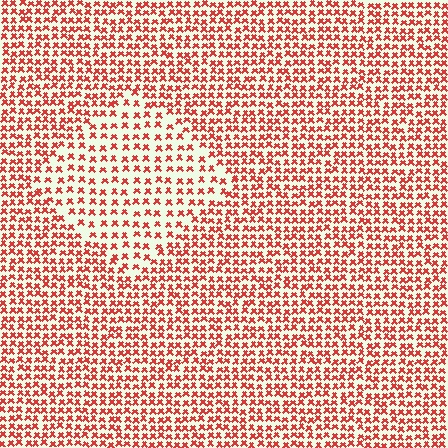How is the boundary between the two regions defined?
The boundary is defined by a change in element density (approximately 1.7x ratio). All elements are the same color, size, and shape.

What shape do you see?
I see a diamond.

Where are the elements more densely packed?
The elements are more densely packed outside the diamond boundary.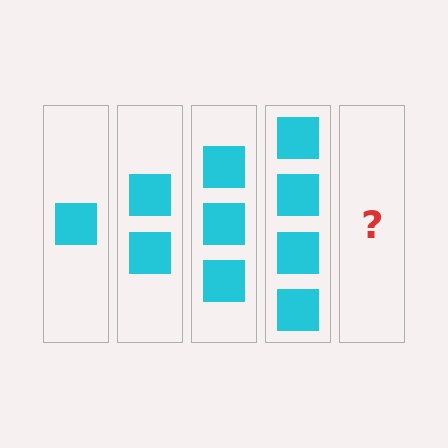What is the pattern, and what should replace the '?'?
The pattern is that each step adds one more square. The '?' should be 5 squares.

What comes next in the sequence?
The next element should be 5 squares.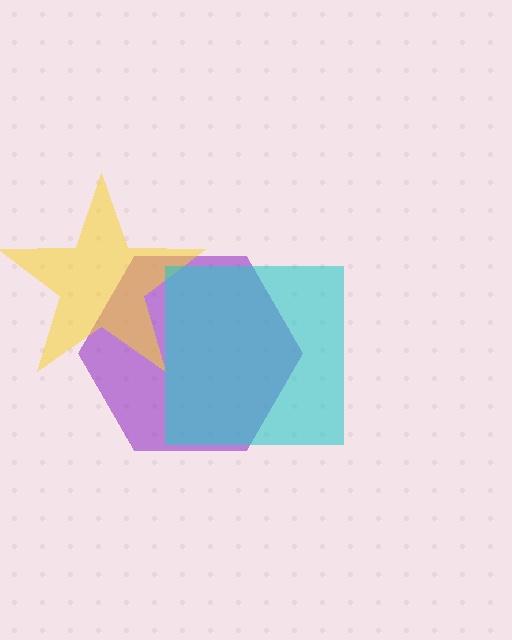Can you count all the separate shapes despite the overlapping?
Yes, there are 3 separate shapes.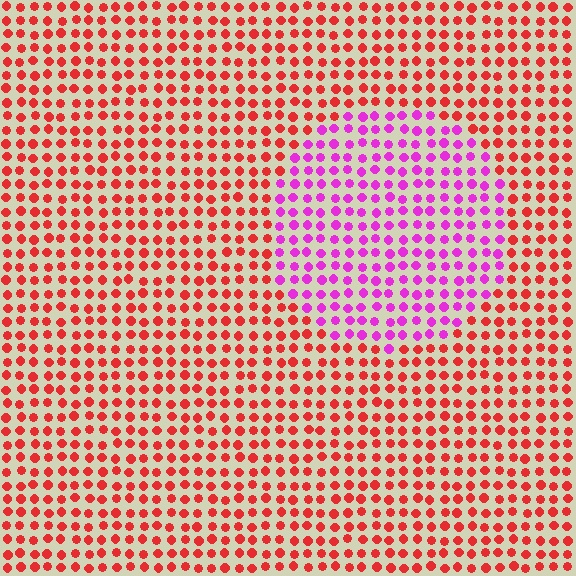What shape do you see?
I see a circle.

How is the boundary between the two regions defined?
The boundary is defined purely by a slight shift in hue (about 55 degrees). Spacing, size, and orientation are identical on both sides.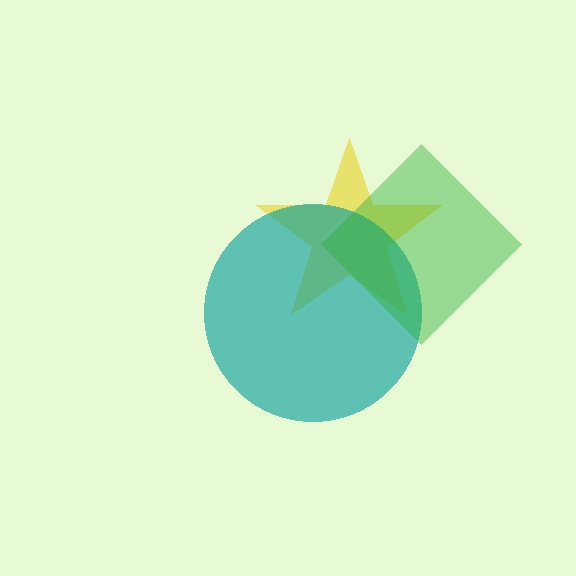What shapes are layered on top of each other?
The layered shapes are: a yellow star, a teal circle, a green diamond.